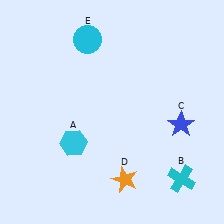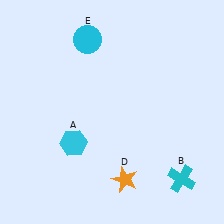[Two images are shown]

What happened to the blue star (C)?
The blue star (C) was removed in Image 2. It was in the bottom-right area of Image 1.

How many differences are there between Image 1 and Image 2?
There is 1 difference between the two images.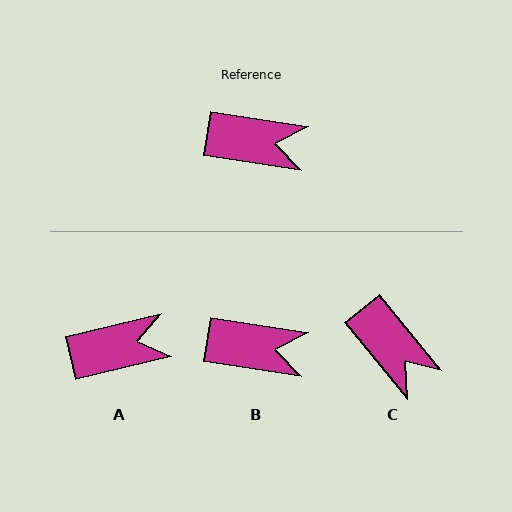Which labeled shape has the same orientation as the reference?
B.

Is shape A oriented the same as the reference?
No, it is off by about 22 degrees.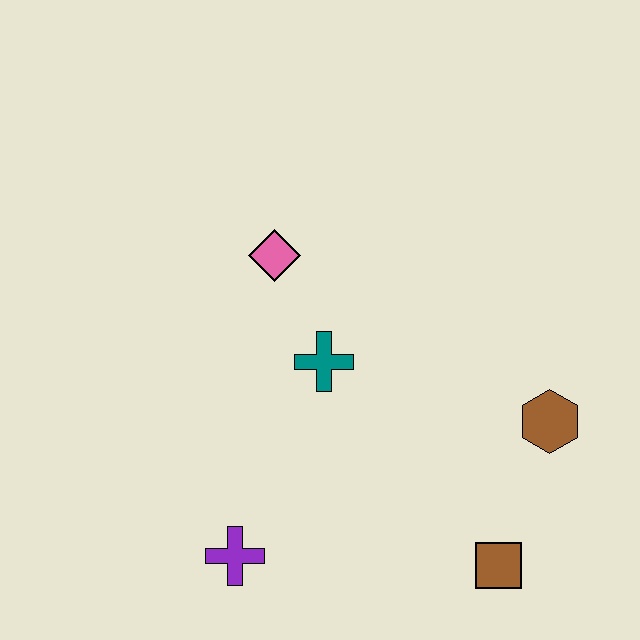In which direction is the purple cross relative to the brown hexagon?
The purple cross is to the left of the brown hexagon.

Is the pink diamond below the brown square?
No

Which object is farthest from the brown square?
The pink diamond is farthest from the brown square.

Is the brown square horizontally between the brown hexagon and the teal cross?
Yes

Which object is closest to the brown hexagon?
The brown square is closest to the brown hexagon.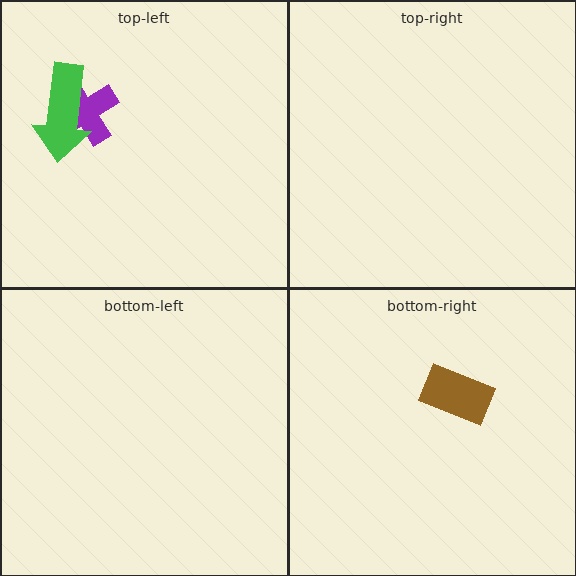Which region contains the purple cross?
The top-left region.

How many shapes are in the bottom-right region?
1.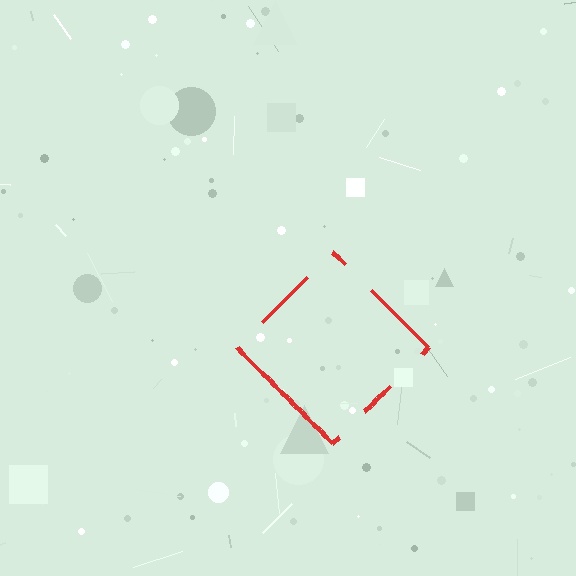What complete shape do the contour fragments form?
The contour fragments form a diamond.